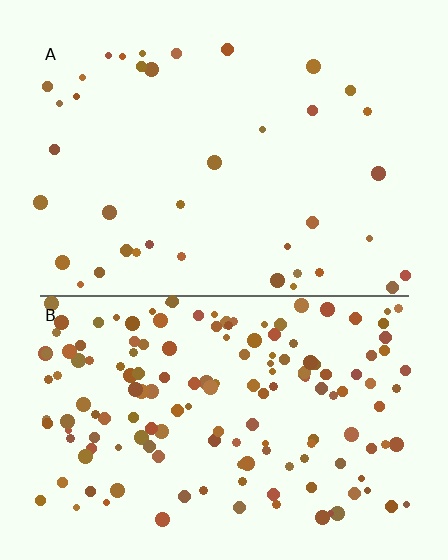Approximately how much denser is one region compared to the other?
Approximately 4.1× — region B over region A.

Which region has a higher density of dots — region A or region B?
B (the bottom).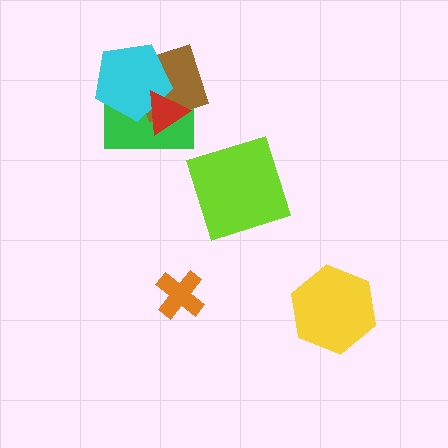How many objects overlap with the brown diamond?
3 objects overlap with the brown diamond.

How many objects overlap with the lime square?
0 objects overlap with the lime square.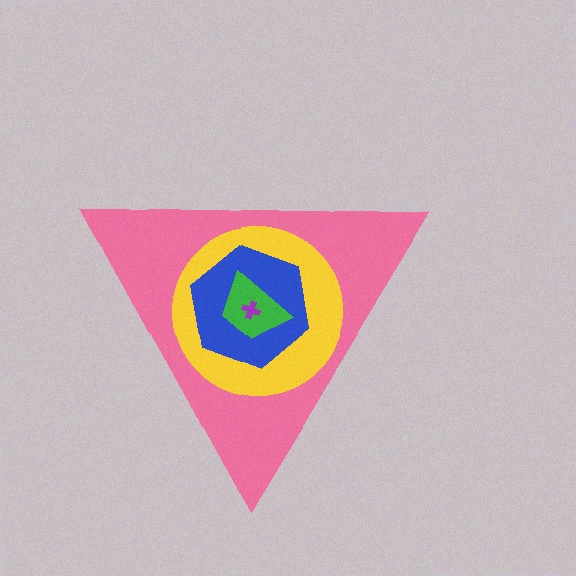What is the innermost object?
The purple cross.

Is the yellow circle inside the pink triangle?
Yes.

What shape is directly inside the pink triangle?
The yellow circle.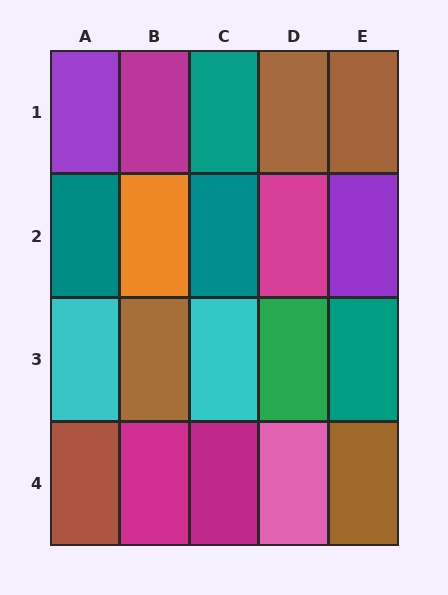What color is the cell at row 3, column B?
Brown.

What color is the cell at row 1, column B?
Magenta.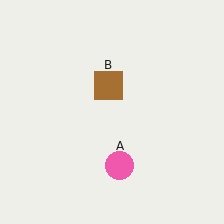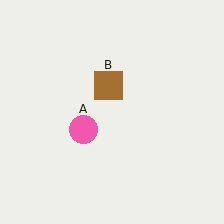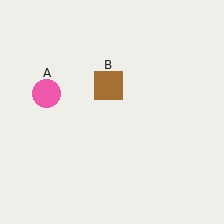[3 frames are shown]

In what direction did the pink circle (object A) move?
The pink circle (object A) moved up and to the left.